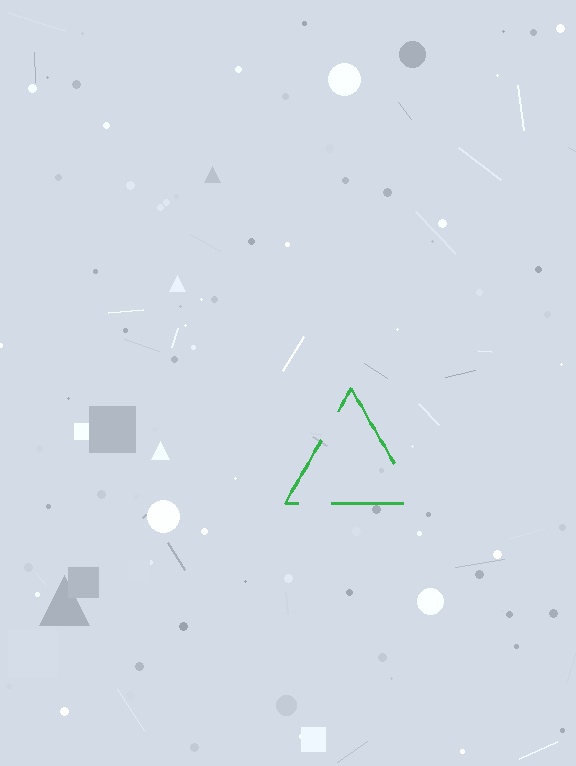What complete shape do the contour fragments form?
The contour fragments form a triangle.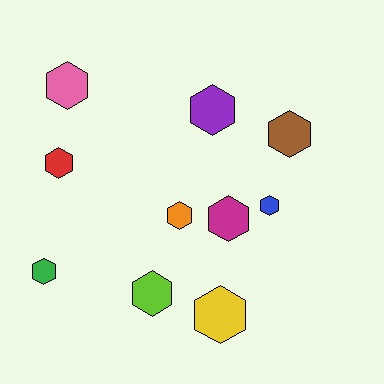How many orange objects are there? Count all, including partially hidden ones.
There is 1 orange object.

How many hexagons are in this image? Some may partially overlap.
There are 10 hexagons.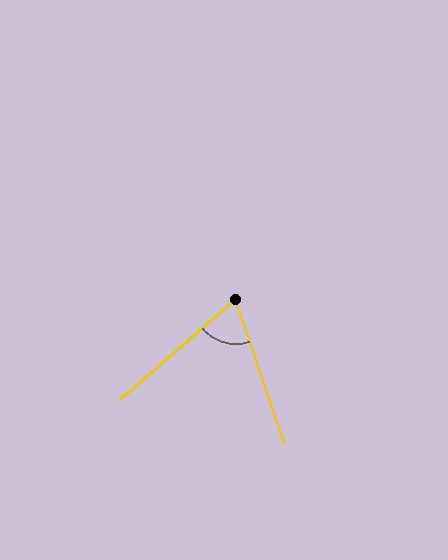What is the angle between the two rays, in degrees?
Approximately 68 degrees.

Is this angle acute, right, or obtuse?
It is acute.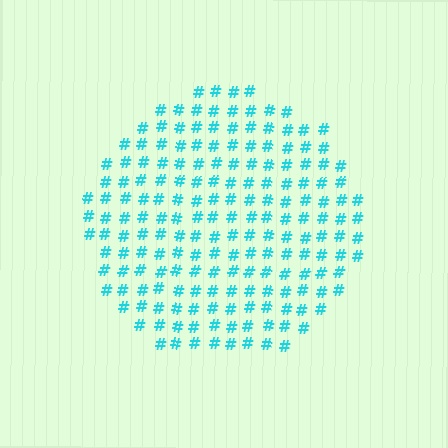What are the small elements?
The small elements are hash symbols.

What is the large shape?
The large shape is a circle.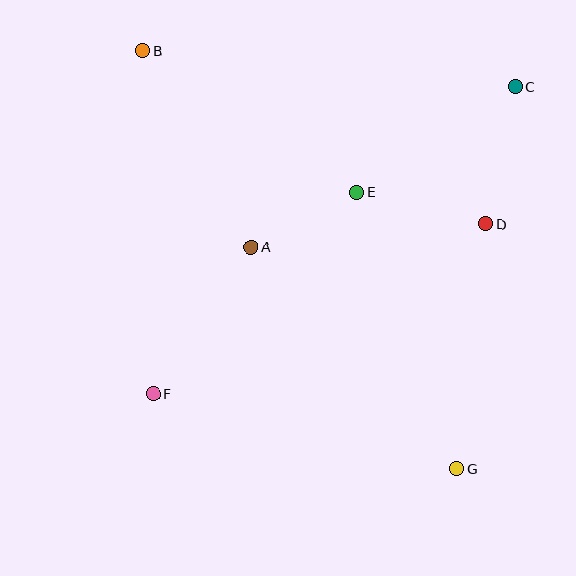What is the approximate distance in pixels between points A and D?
The distance between A and D is approximately 235 pixels.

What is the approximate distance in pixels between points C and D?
The distance between C and D is approximately 141 pixels.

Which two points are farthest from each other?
Points B and G are farthest from each other.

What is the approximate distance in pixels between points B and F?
The distance between B and F is approximately 343 pixels.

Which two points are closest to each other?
Points A and E are closest to each other.